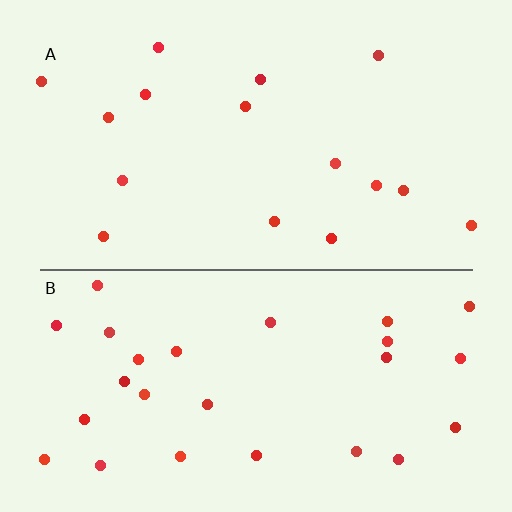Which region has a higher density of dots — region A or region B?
B (the bottom).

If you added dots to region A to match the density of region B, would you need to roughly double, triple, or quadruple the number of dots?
Approximately double.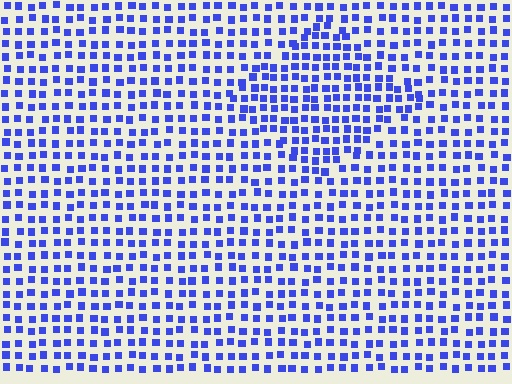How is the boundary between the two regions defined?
The boundary is defined by a change in element density (approximately 1.5x ratio). All elements are the same color, size, and shape.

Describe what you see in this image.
The image contains small blue elements arranged at two different densities. A diamond-shaped region is visible where the elements are more densely packed than the surrounding area.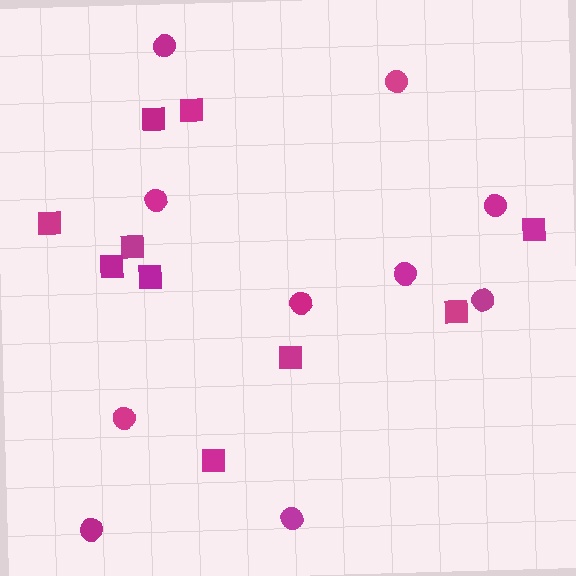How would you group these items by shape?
There are 2 groups: one group of circles (10) and one group of squares (10).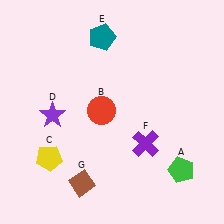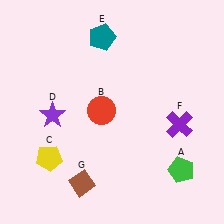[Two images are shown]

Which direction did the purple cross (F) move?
The purple cross (F) moved right.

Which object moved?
The purple cross (F) moved right.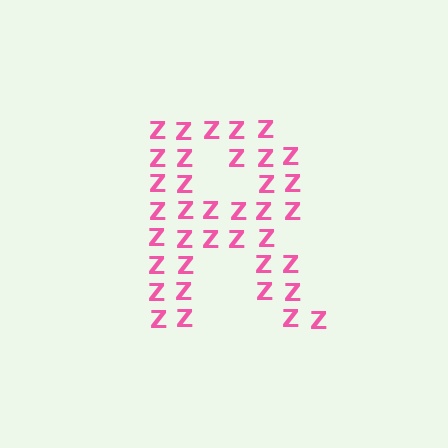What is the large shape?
The large shape is the letter R.